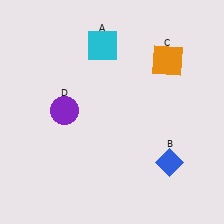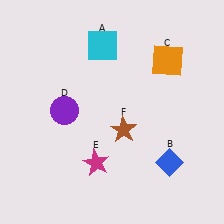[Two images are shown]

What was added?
A magenta star (E), a brown star (F) were added in Image 2.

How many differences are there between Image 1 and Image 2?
There are 2 differences between the two images.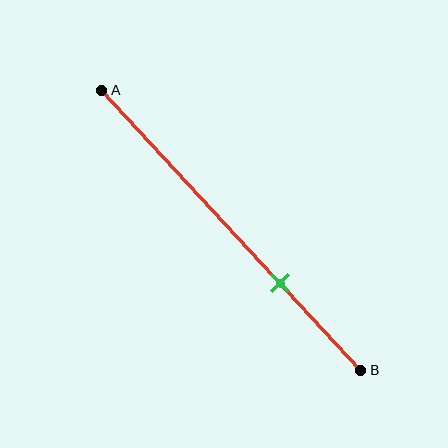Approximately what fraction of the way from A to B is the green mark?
The green mark is approximately 70% of the way from A to B.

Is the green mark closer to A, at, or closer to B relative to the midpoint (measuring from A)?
The green mark is closer to point B than the midpoint of segment AB.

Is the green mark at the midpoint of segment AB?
No, the mark is at about 70% from A, not at the 50% midpoint.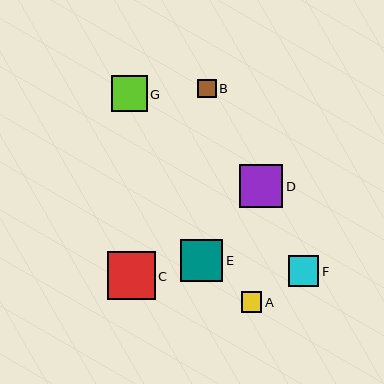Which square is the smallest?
Square B is the smallest with a size of approximately 18 pixels.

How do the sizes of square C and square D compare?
Square C and square D are approximately the same size.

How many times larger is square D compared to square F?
Square D is approximately 1.4 times the size of square F.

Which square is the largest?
Square C is the largest with a size of approximately 47 pixels.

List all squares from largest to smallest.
From largest to smallest: C, D, E, G, F, A, B.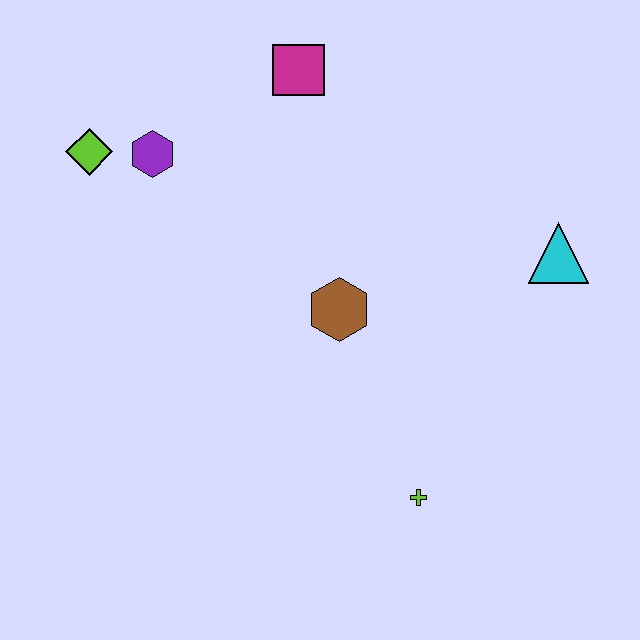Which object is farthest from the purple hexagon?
The lime cross is farthest from the purple hexagon.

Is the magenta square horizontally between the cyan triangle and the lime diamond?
Yes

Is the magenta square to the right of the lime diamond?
Yes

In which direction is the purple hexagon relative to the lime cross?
The purple hexagon is above the lime cross.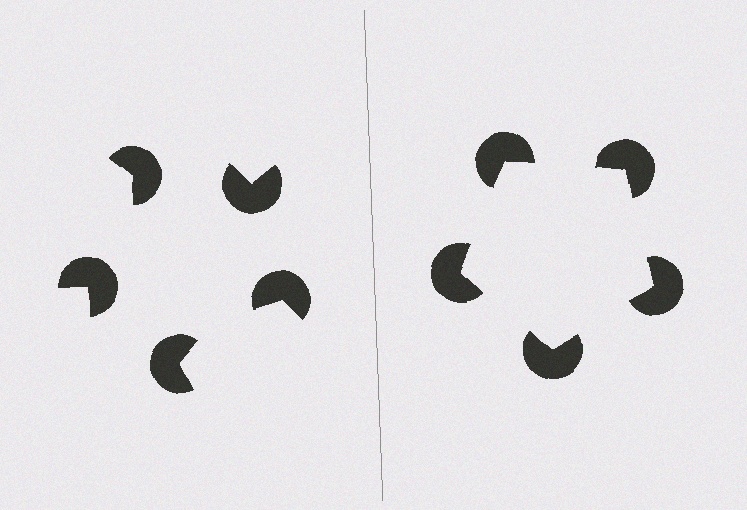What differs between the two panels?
The pac-man discs are positioned identically on both sides; only the wedge orientations differ. On the right they align to a pentagon; on the left they are misaligned.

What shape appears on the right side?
An illusory pentagon.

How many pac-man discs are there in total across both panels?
10 — 5 on each side.